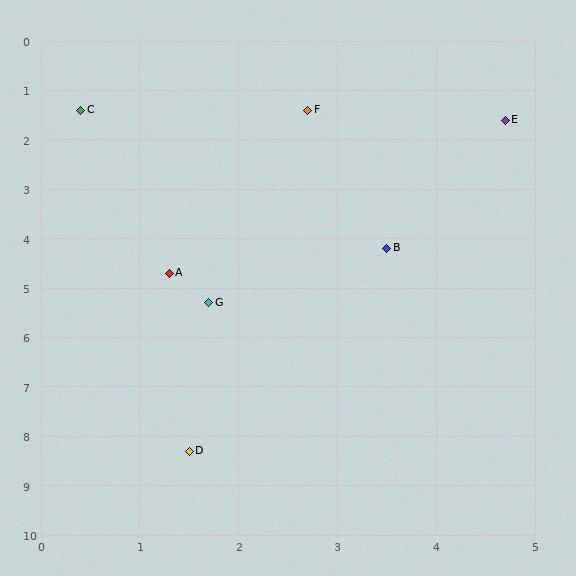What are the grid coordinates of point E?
Point E is at approximately (4.7, 1.6).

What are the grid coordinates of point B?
Point B is at approximately (3.5, 4.2).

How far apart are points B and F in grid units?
Points B and F are about 2.9 grid units apart.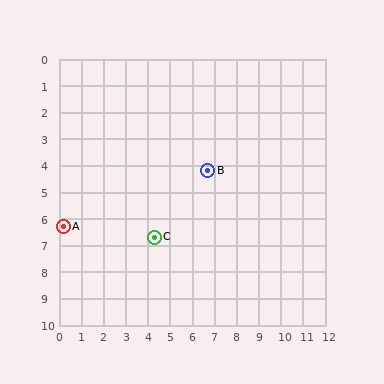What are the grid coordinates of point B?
Point B is at approximately (6.7, 4.2).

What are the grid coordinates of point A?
Point A is at approximately (0.2, 6.3).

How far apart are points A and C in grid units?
Points A and C are about 4.1 grid units apart.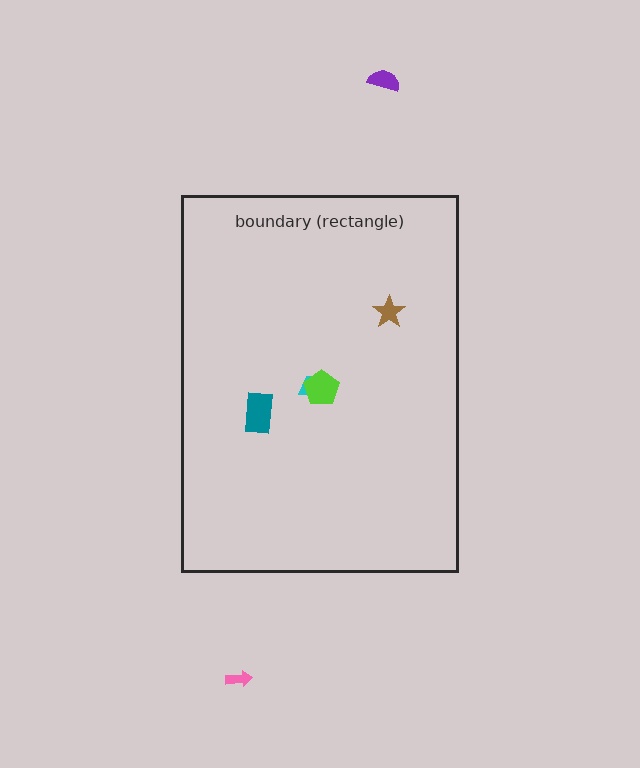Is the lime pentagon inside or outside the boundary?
Inside.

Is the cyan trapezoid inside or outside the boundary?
Inside.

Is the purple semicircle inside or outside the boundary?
Outside.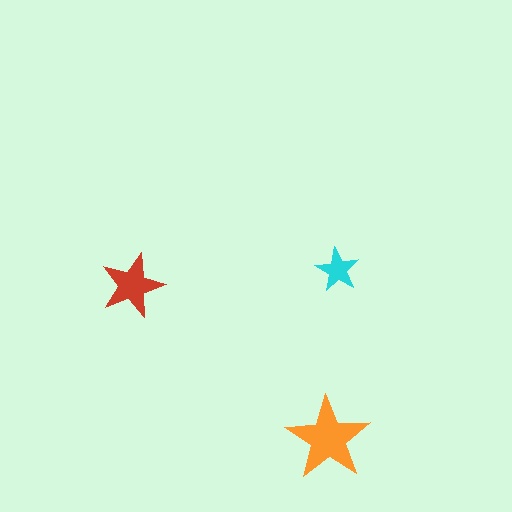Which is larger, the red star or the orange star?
The orange one.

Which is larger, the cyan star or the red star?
The red one.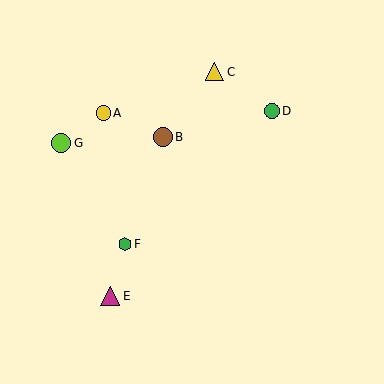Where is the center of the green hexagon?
The center of the green hexagon is at (125, 244).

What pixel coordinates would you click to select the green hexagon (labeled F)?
Click at (125, 244) to select the green hexagon F.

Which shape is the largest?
The brown circle (labeled B) is the largest.